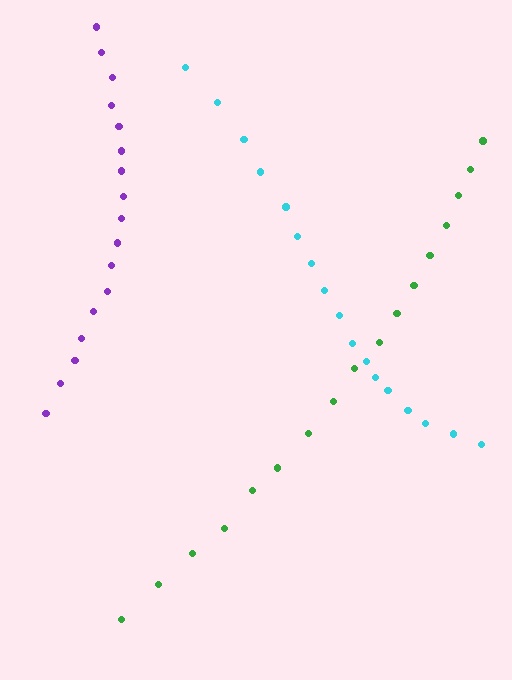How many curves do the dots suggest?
There are 3 distinct paths.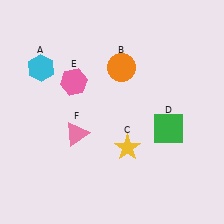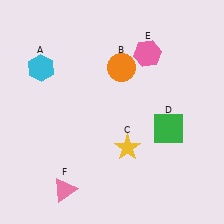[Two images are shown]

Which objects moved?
The objects that moved are: the pink hexagon (E), the pink triangle (F).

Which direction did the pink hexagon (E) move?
The pink hexagon (E) moved right.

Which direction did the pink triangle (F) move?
The pink triangle (F) moved down.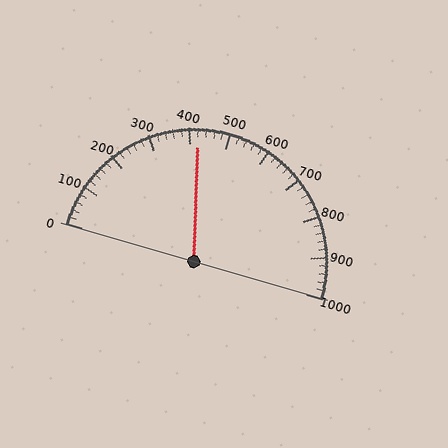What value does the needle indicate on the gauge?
The needle indicates approximately 420.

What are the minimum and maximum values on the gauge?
The gauge ranges from 0 to 1000.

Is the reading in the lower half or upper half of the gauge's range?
The reading is in the lower half of the range (0 to 1000).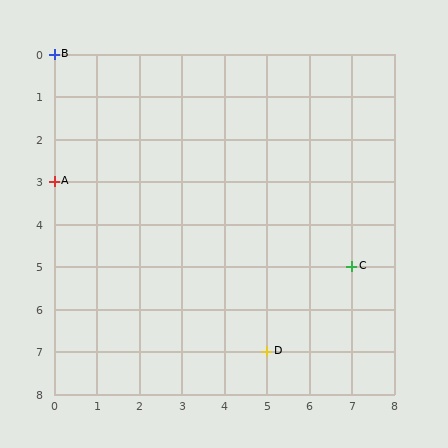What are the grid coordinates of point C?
Point C is at grid coordinates (7, 5).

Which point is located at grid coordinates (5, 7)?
Point D is at (5, 7).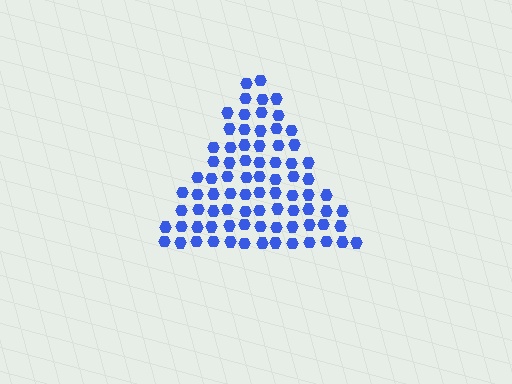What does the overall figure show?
The overall figure shows a triangle.